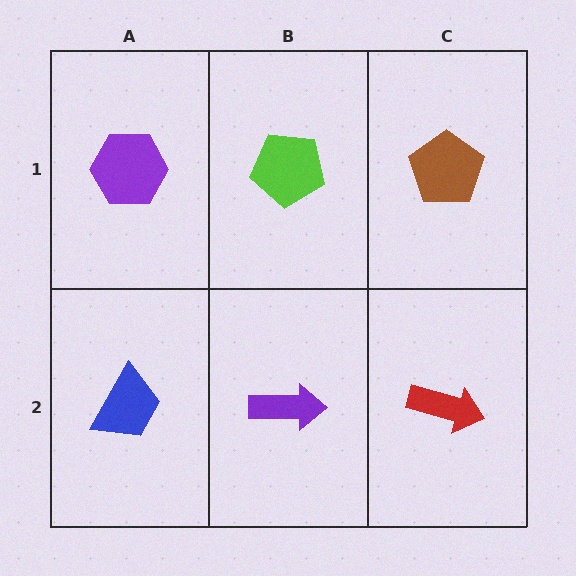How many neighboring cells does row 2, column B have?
3.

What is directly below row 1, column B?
A purple arrow.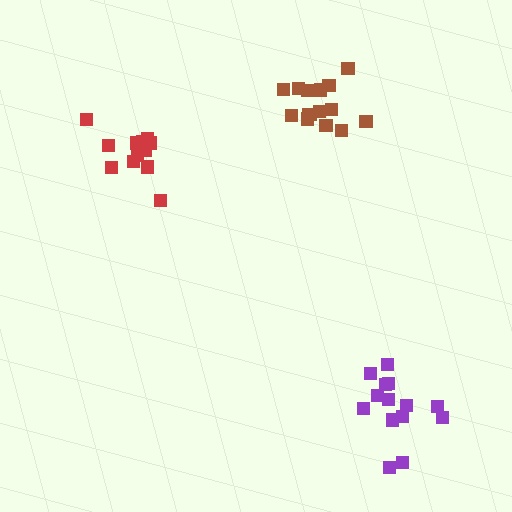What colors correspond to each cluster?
The clusters are colored: red, brown, purple.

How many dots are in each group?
Group 1: 12 dots, Group 2: 16 dots, Group 3: 14 dots (42 total).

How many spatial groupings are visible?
There are 3 spatial groupings.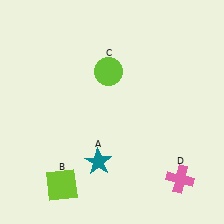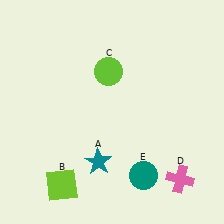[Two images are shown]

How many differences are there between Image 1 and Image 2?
There is 1 difference between the two images.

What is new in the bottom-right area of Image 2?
A teal circle (E) was added in the bottom-right area of Image 2.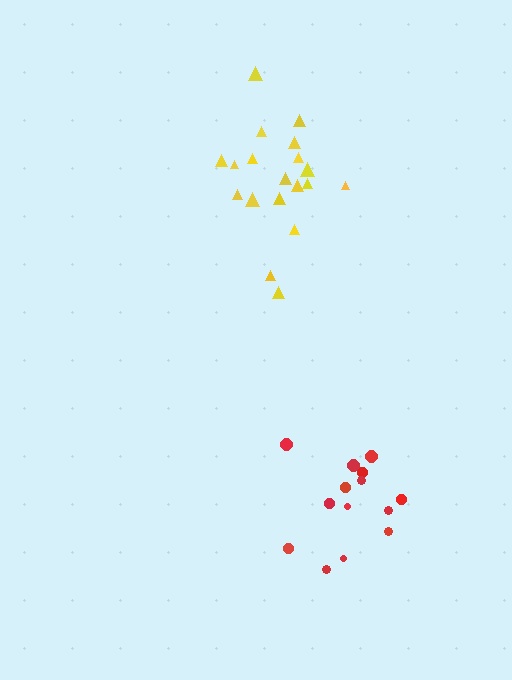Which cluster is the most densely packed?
Yellow.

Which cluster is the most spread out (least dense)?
Red.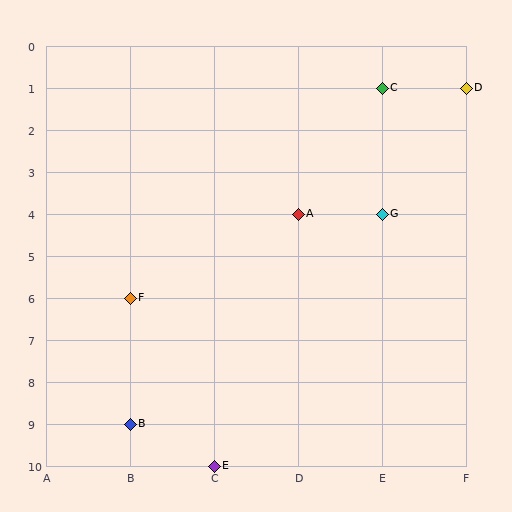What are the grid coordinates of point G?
Point G is at grid coordinates (E, 4).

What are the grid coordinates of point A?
Point A is at grid coordinates (D, 4).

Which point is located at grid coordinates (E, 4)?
Point G is at (E, 4).